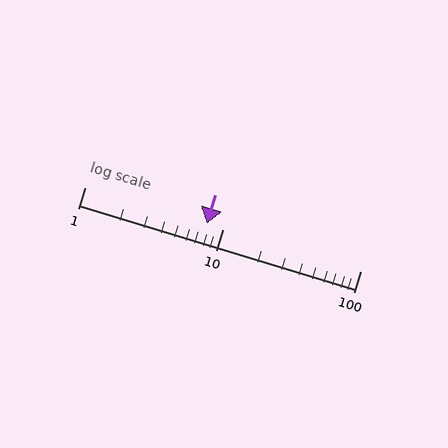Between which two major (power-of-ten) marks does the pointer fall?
The pointer is between 1 and 10.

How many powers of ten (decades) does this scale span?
The scale spans 2 decades, from 1 to 100.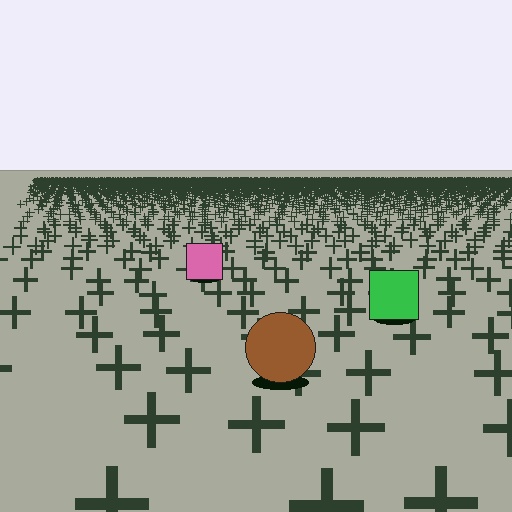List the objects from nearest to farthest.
From nearest to farthest: the brown circle, the green square, the pink square.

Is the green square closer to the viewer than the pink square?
Yes. The green square is closer — you can tell from the texture gradient: the ground texture is coarser near it.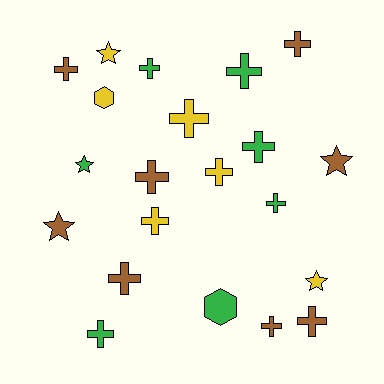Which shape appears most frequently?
Cross, with 14 objects.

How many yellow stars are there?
There are 2 yellow stars.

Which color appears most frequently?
Brown, with 8 objects.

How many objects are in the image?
There are 21 objects.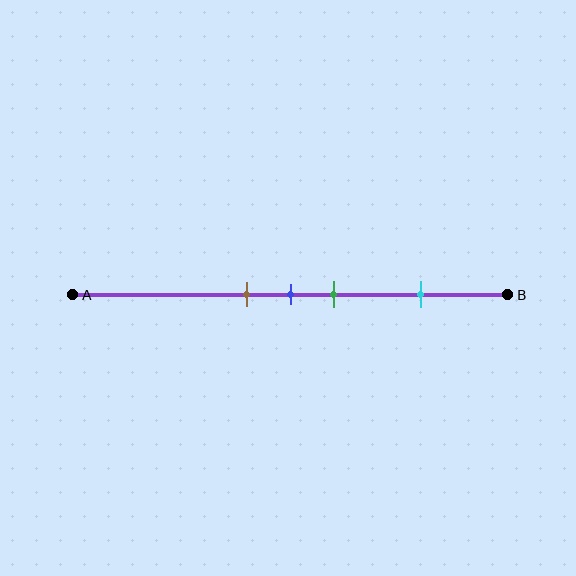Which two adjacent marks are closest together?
The brown and blue marks are the closest adjacent pair.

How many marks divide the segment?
There are 4 marks dividing the segment.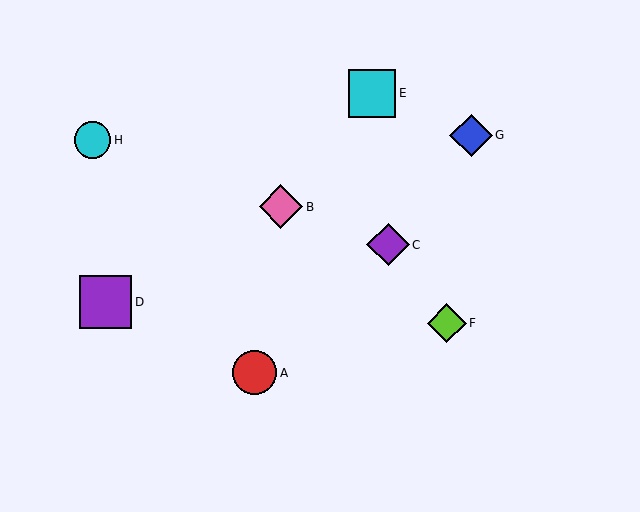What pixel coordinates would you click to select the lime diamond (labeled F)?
Click at (447, 323) to select the lime diamond F.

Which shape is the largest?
The purple square (labeled D) is the largest.